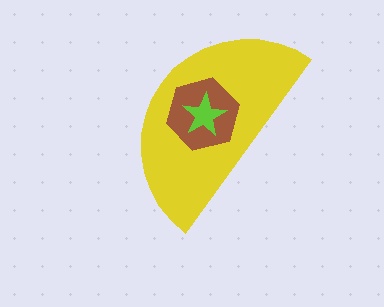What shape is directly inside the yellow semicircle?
The brown hexagon.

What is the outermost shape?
The yellow semicircle.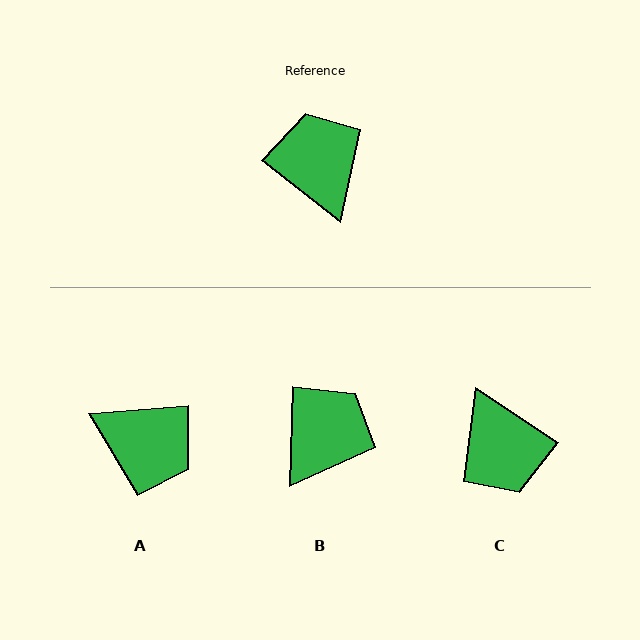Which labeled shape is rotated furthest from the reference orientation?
C, about 175 degrees away.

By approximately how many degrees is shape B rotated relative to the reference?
Approximately 53 degrees clockwise.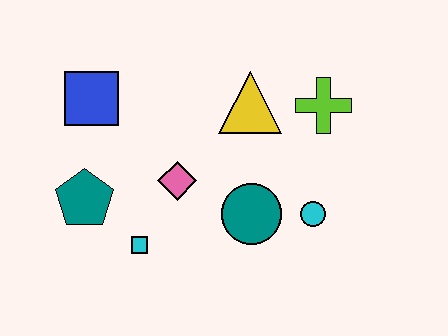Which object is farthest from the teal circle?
The blue square is farthest from the teal circle.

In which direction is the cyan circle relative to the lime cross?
The cyan circle is below the lime cross.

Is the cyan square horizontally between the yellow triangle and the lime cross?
No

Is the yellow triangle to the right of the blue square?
Yes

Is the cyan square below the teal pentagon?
Yes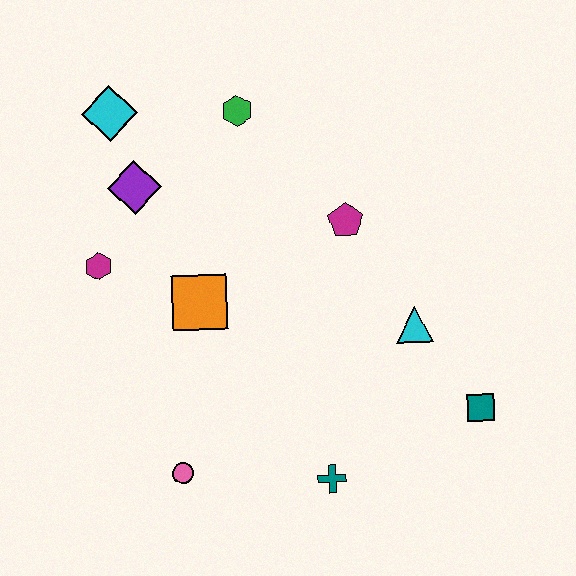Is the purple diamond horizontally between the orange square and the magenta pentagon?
No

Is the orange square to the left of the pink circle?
No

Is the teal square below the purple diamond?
Yes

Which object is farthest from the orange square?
The teal square is farthest from the orange square.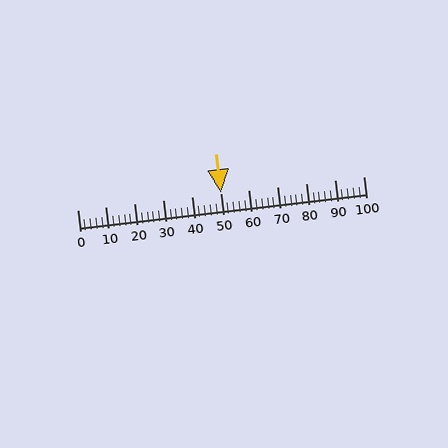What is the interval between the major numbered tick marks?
The major tick marks are spaced 10 units apart.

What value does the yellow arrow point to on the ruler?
The yellow arrow points to approximately 50.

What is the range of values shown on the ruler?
The ruler shows values from 0 to 100.